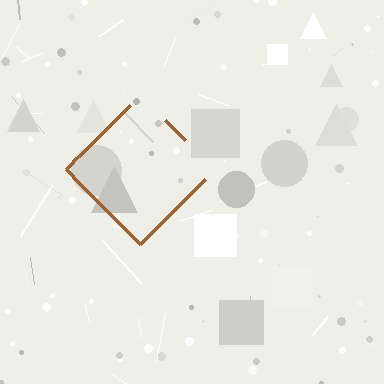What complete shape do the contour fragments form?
The contour fragments form a diamond.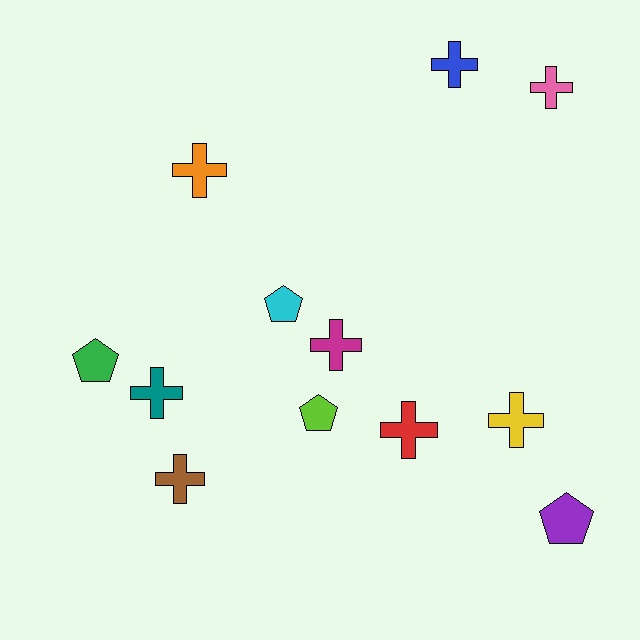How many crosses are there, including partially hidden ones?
There are 8 crosses.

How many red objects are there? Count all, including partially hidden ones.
There is 1 red object.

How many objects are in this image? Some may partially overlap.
There are 12 objects.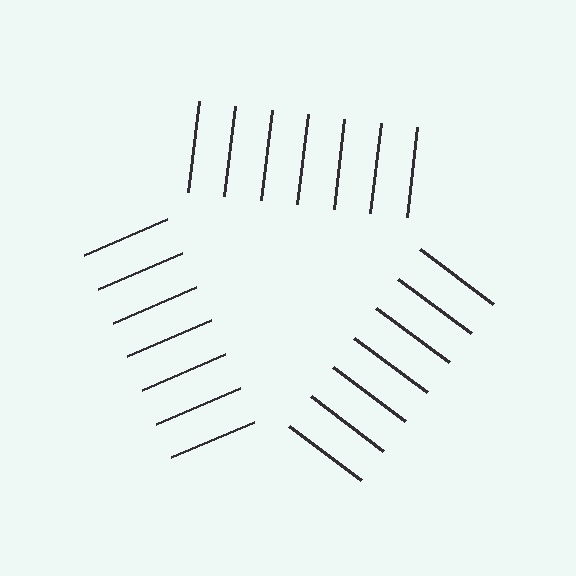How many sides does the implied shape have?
3 sides — the line-ends trace a triangle.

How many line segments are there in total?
21 — 7 along each of the 3 edges.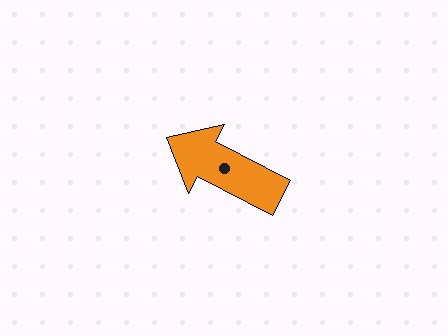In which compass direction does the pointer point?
Northwest.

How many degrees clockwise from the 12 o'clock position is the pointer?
Approximately 298 degrees.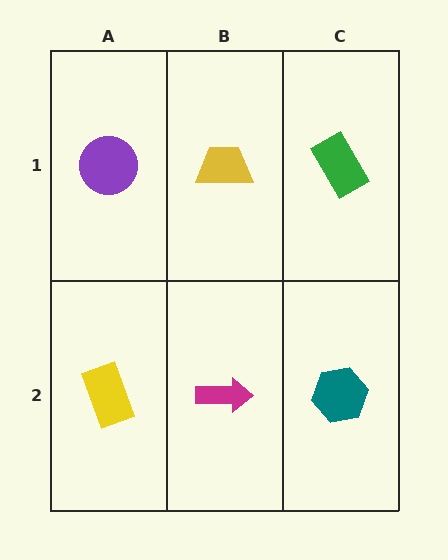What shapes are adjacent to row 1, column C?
A teal hexagon (row 2, column C), a yellow trapezoid (row 1, column B).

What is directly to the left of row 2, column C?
A magenta arrow.